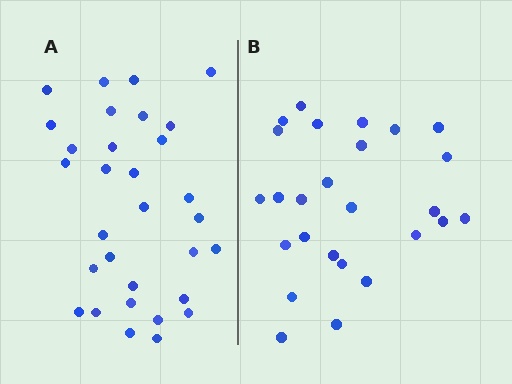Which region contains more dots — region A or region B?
Region A (the left region) has more dots.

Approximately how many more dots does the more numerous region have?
Region A has about 5 more dots than region B.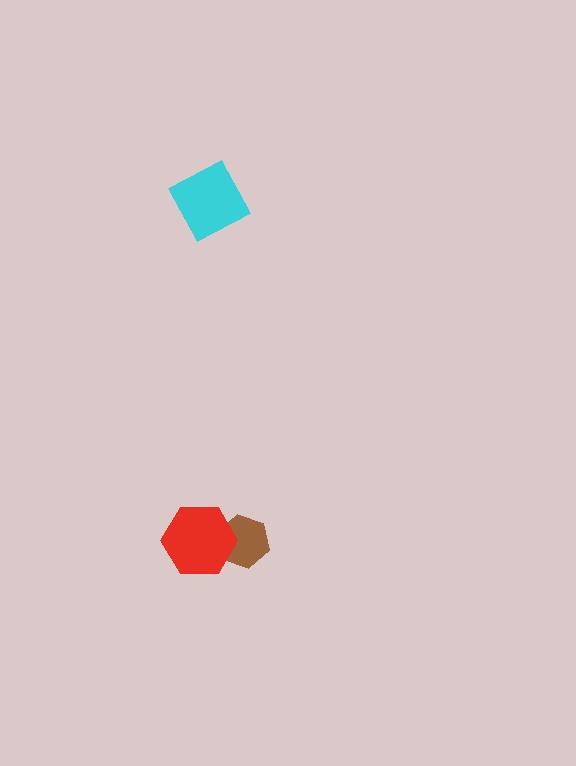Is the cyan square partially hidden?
No, no other shape covers it.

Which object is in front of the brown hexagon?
The red hexagon is in front of the brown hexagon.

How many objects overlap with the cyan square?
0 objects overlap with the cyan square.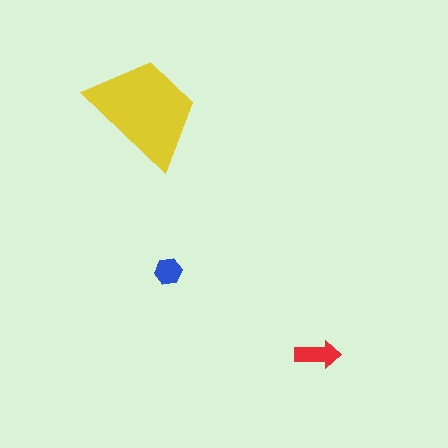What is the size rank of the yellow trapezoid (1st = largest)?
1st.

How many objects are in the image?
There are 3 objects in the image.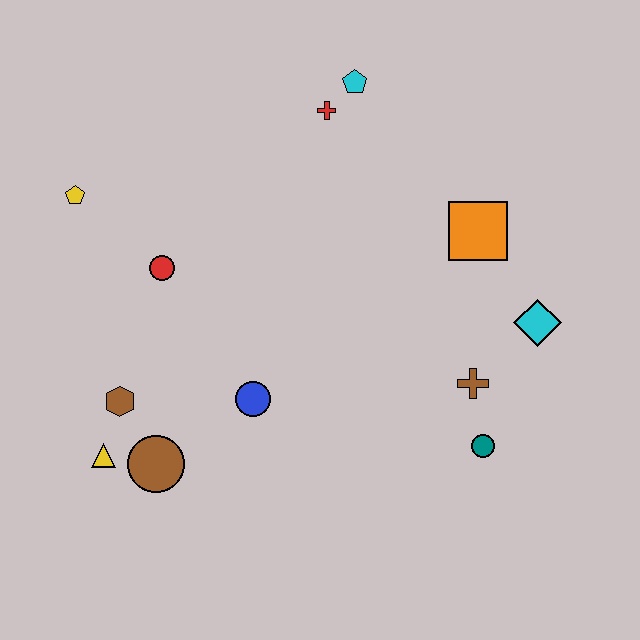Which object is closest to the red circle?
The yellow pentagon is closest to the red circle.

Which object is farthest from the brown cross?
The yellow pentagon is farthest from the brown cross.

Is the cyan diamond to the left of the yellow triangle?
No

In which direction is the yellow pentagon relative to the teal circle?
The yellow pentagon is to the left of the teal circle.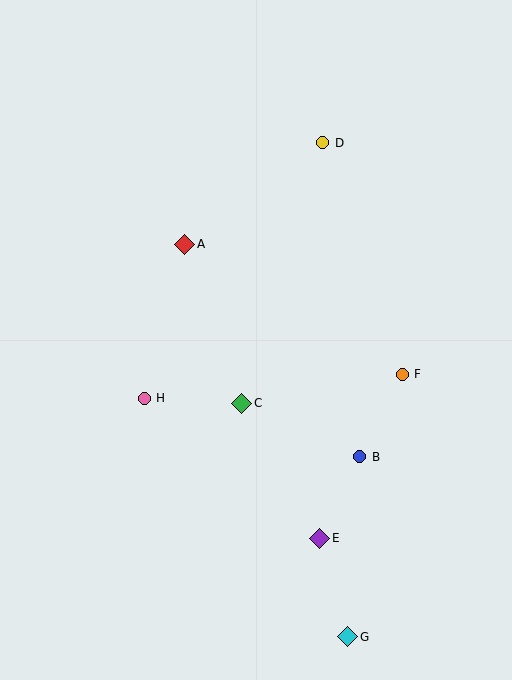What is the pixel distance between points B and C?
The distance between B and C is 129 pixels.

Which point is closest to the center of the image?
Point C at (242, 403) is closest to the center.